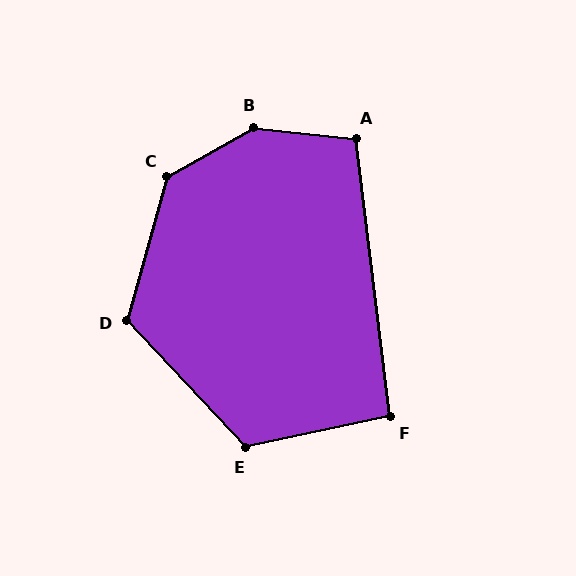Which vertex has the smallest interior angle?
F, at approximately 95 degrees.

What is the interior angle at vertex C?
Approximately 135 degrees (obtuse).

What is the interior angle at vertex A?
Approximately 103 degrees (obtuse).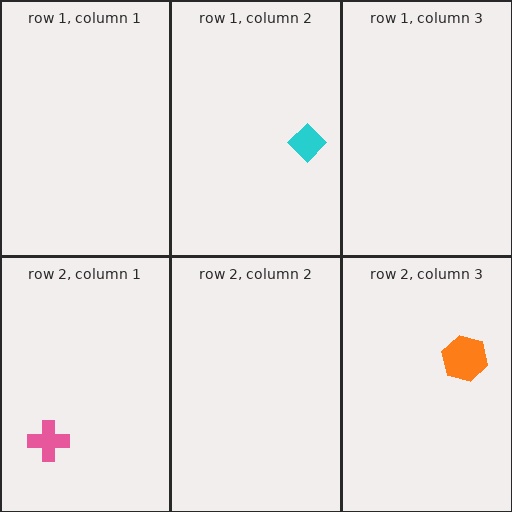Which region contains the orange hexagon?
The row 2, column 3 region.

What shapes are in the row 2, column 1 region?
The pink cross.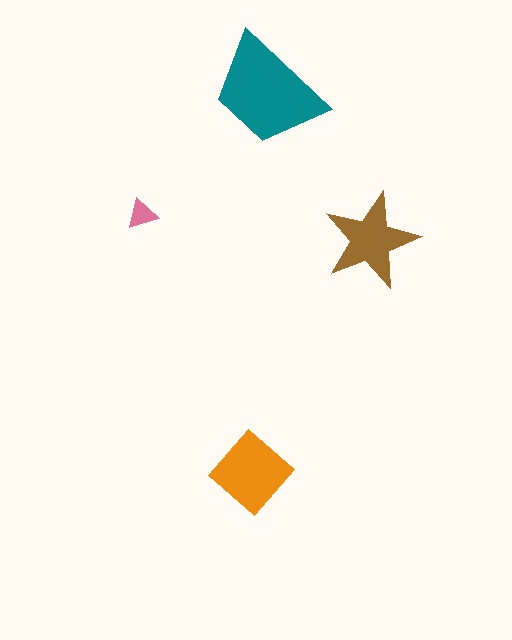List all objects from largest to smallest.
The teal trapezoid, the orange diamond, the brown star, the pink triangle.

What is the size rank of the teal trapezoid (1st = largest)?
1st.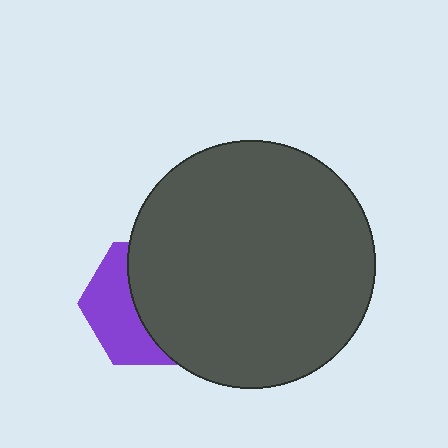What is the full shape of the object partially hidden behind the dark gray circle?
The partially hidden object is a purple hexagon.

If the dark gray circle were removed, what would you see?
You would see the complete purple hexagon.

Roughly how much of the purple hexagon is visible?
A small part of it is visible (roughly 42%).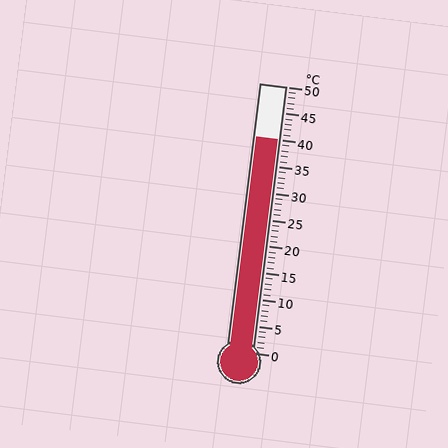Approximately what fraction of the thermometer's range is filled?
The thermometer is filled to approximately 80% of its range.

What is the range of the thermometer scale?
The thermometer scale ranges from 0°C to 50°C.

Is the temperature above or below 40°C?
The temperature is at 40°C.